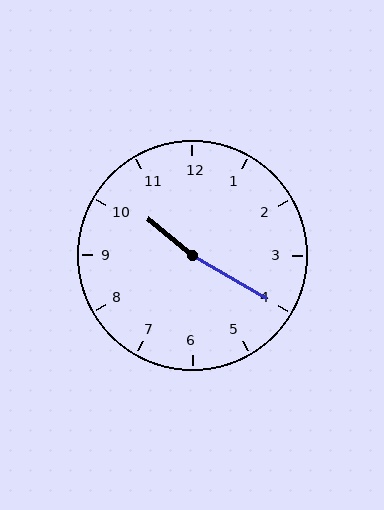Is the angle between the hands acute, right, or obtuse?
It is obtuse.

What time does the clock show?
10:20.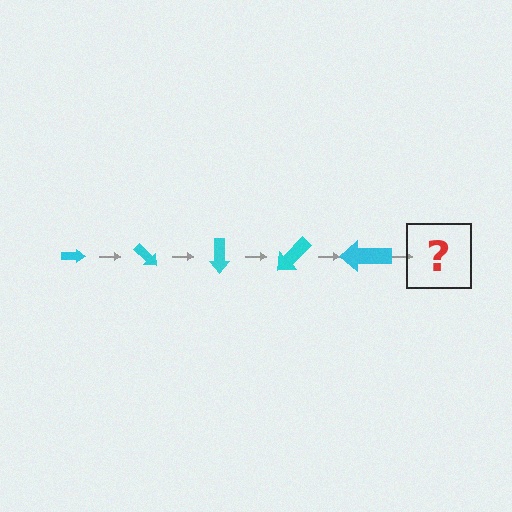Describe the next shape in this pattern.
It should be an arrow, larger than the previous one and rotated 225 degrees from the start.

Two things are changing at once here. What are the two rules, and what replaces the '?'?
The two rules are that the arrow grows larger each step and it rotates 45 degrees each step. The '?' should be an arrow, larger than the previous one and rotated 225 degrees from the start.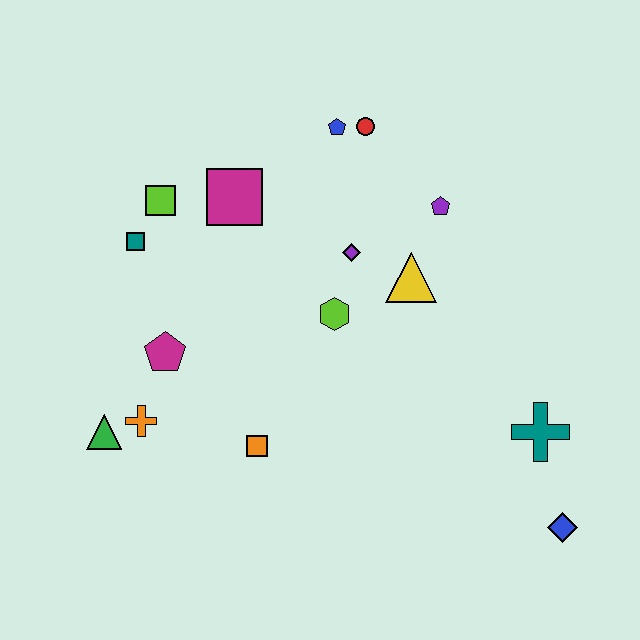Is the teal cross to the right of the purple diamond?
Yes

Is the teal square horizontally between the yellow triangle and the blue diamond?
No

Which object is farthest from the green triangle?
The blue diamond is farthest from the green triangle.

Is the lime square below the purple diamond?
No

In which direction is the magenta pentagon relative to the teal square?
The magenta pentagon is below the teal square.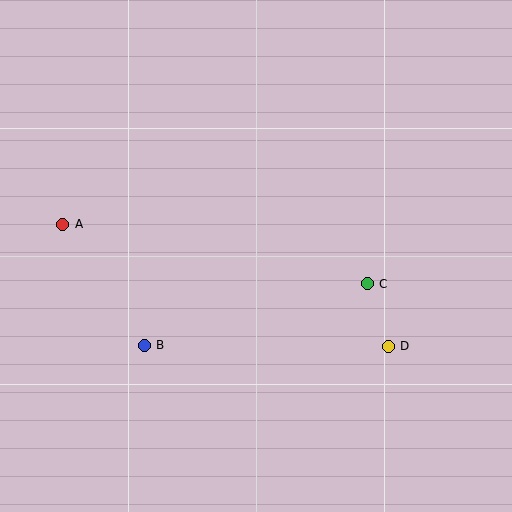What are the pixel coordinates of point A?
Point A is at (63, 224).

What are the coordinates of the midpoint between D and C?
The midpoint between D and C is at (378, 315).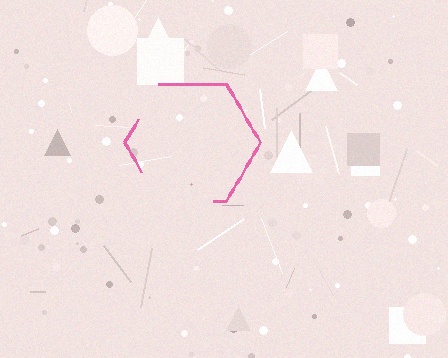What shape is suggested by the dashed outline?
The dashed outline suggests a hexagon.